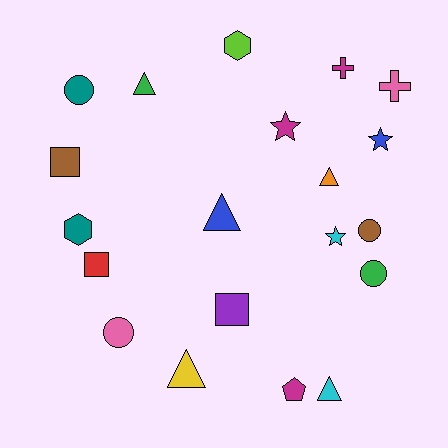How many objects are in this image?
There are 20 objects.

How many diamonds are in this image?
There are no diamonds.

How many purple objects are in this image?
There is 1 purple object.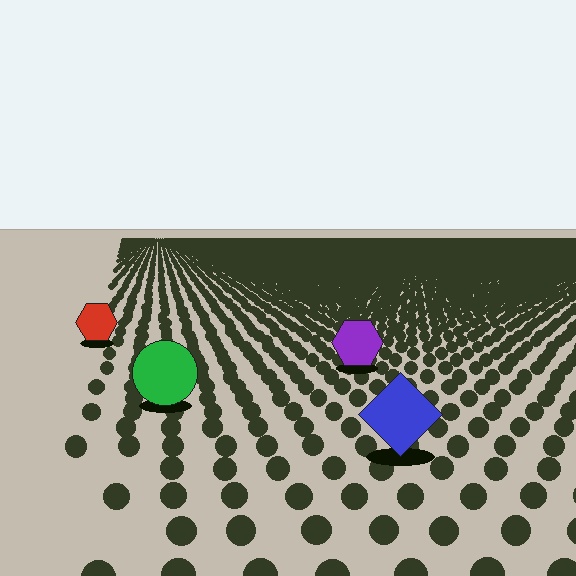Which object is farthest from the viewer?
The red hexagon is farthest from the viewer. It appears smaller and the ground texture around it is denser.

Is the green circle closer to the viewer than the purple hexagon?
Yes. The green circle is closer — you can tell from the texture gradient: the ground texture is coarser near it.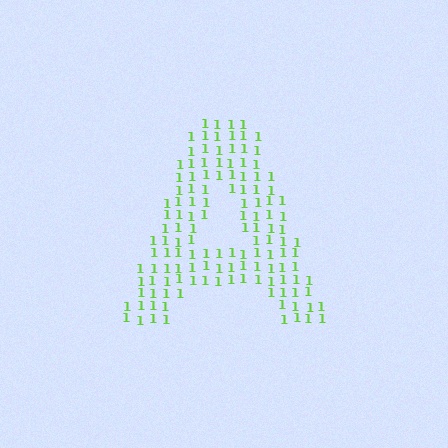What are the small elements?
The small elements are digit 1's.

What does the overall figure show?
The overall figure shows the letter A.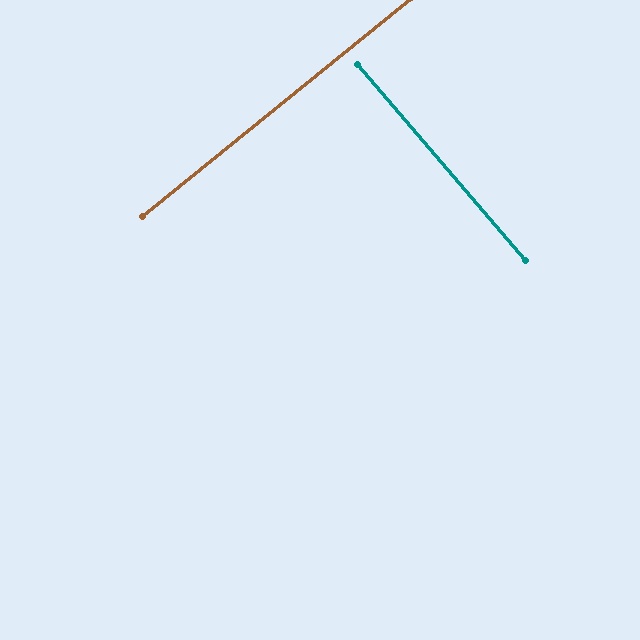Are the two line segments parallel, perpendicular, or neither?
Perpendicular — they meet at approximately 88°.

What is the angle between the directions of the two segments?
Approximately 88 degrees.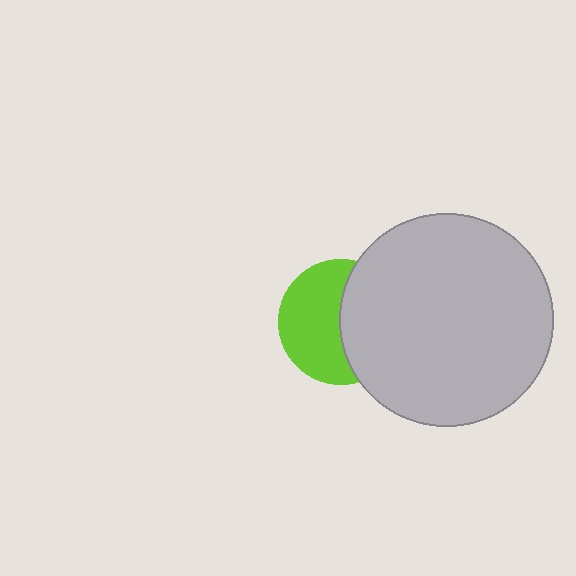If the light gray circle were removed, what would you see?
You would see the complete lime circle.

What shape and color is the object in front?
The object in front is a light gray circle.